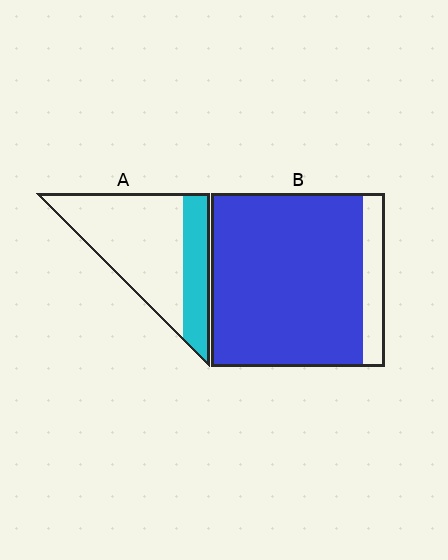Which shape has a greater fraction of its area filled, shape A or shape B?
Shape B.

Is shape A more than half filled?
No.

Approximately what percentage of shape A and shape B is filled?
A is approximately 30% and B is approximately 85%.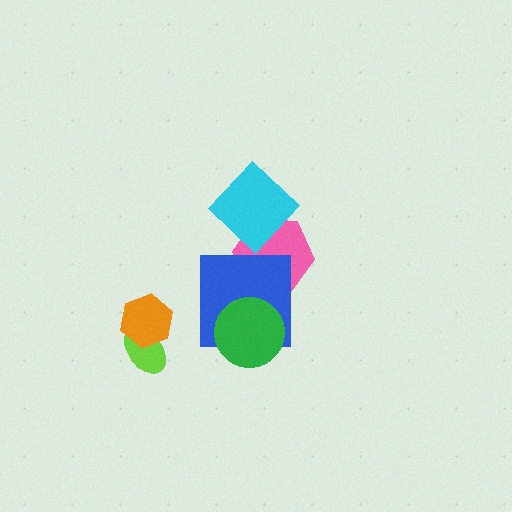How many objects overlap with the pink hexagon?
2 objects overlap with the pink hexagon.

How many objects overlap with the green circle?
1 object overlaps with the green circle.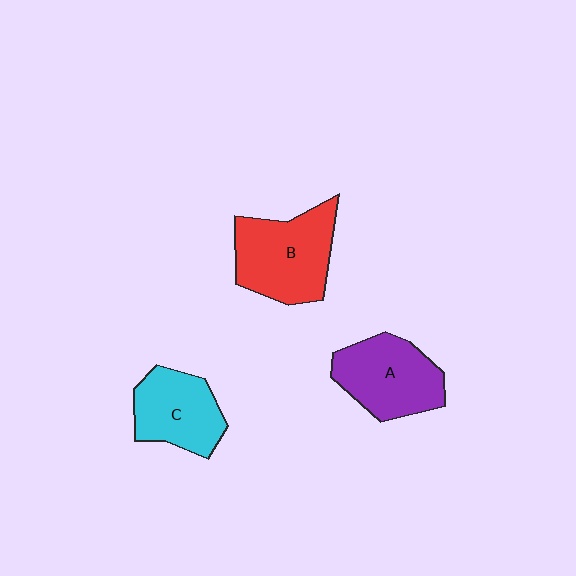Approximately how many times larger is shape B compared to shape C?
Approximately 1.3 times.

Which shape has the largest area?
Shape B (red).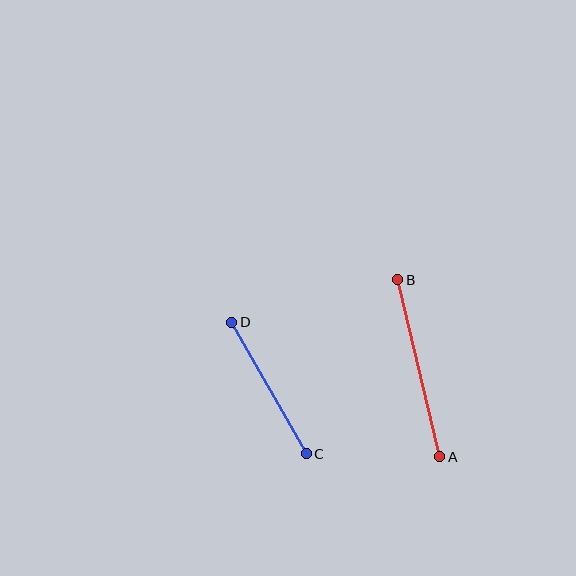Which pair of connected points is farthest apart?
Points A and B are farthest apart.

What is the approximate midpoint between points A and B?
The midpoint is at approximately (419, 368) pixels.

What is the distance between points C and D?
The distance is approximately 151 pixels.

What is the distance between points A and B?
The distance is approximately 182 pixels.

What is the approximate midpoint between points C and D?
The midpoint is at approximately (269, 388) pixels.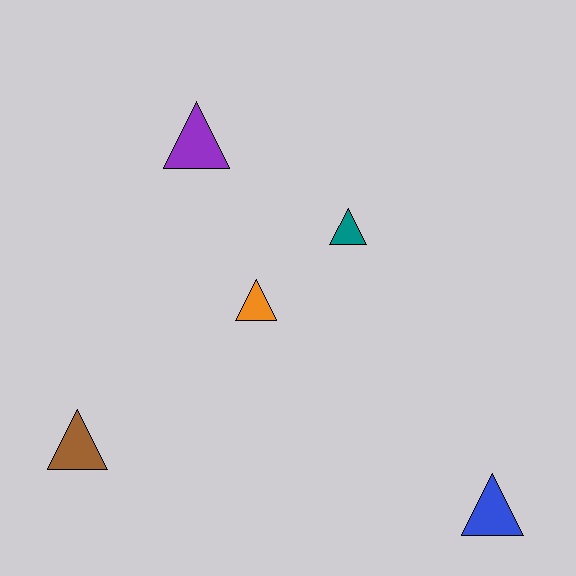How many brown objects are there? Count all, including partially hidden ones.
There is 1 brown object.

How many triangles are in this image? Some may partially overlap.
There are 5 triangles.